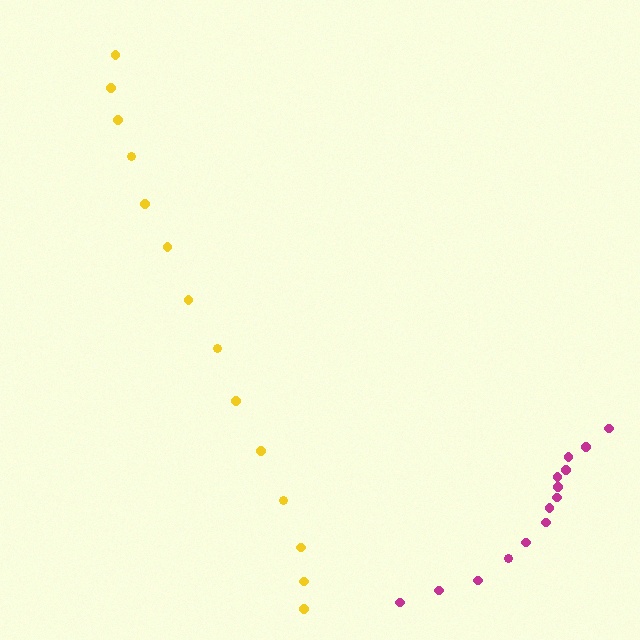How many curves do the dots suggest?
There are 2 distinct paths.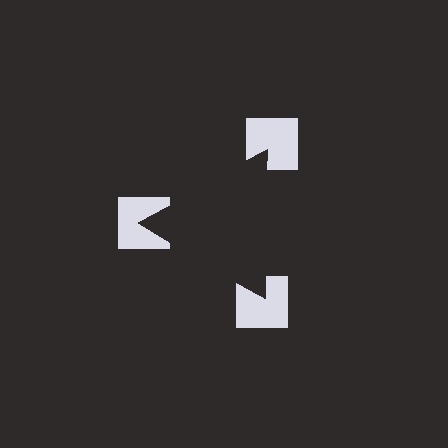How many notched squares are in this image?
There are 3 — one at each vertex of the illusory triangle.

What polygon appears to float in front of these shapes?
An illusory triangle — its edges are inferred from the aligned wedge cuts in the notched squares, not physically drawn.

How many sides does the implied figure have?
3 sides.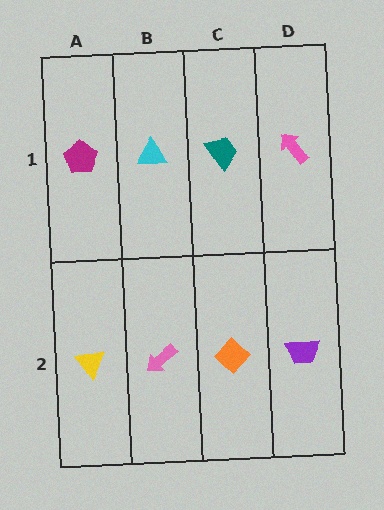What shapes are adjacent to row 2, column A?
A magenta pentagon (row 1, column A), a pink arrow (row 2, column B).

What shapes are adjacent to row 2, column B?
A cyan triangle (row 1, column B), a yellow triangle (row 2, column A), an orange diamond (row 2, column C).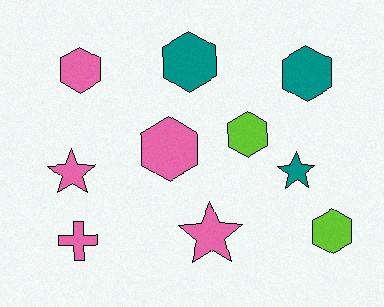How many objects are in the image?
There are 10 objects.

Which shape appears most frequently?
Hexagon, with 6 objects.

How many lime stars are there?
There are no lime stars.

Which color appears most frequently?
Pink, with 5 objects.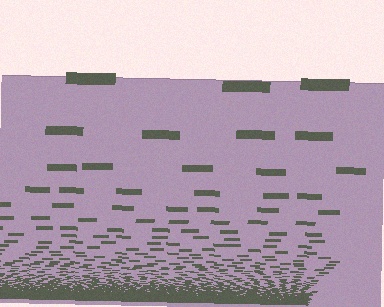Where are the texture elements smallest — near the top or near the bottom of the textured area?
Near the bottom.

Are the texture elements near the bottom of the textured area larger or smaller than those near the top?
Smaller. The gradient is inverted — elements near the bottom are smaller and denser.